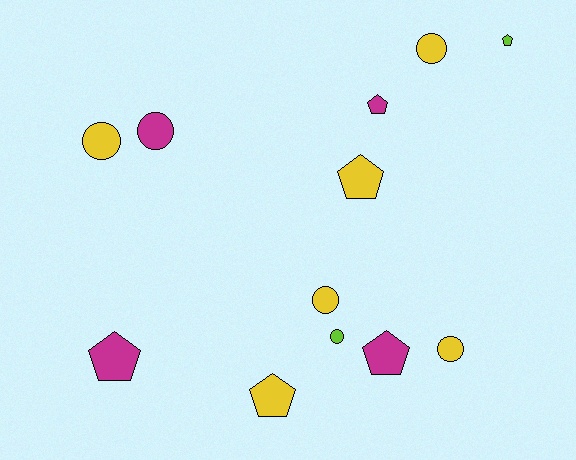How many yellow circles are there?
There are 4 yellow circles.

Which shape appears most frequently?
Pentagon, with 6 objects.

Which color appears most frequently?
Yellow, with 6 objects.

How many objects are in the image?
There are 12 objects.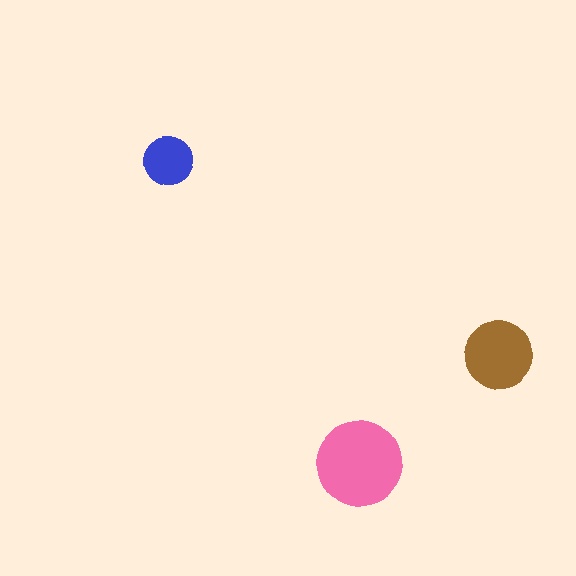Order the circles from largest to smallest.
the pink one, the brown one, the blue one.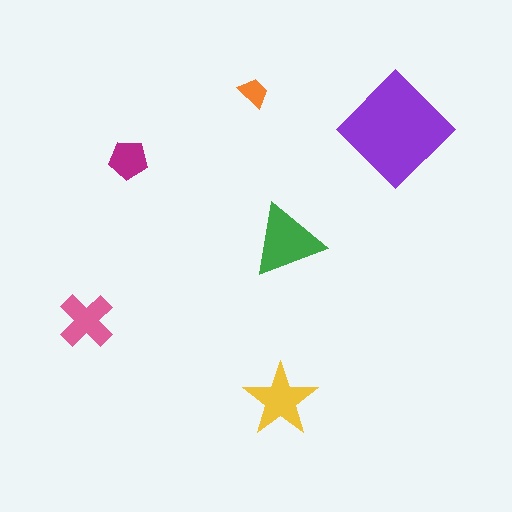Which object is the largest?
The purple diamond.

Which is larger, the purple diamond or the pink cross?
The purple diamond.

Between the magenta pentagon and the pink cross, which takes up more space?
The pink cross.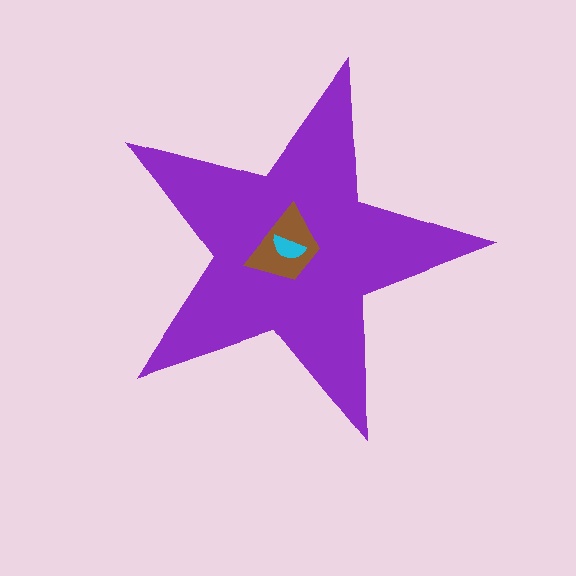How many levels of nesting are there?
3.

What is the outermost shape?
The purple star.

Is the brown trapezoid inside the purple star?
Yes.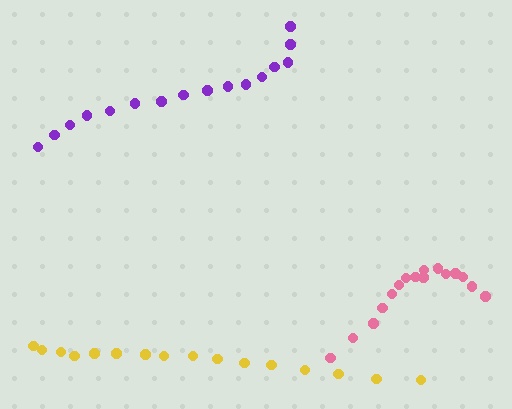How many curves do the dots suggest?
There are 3 distinct paths.